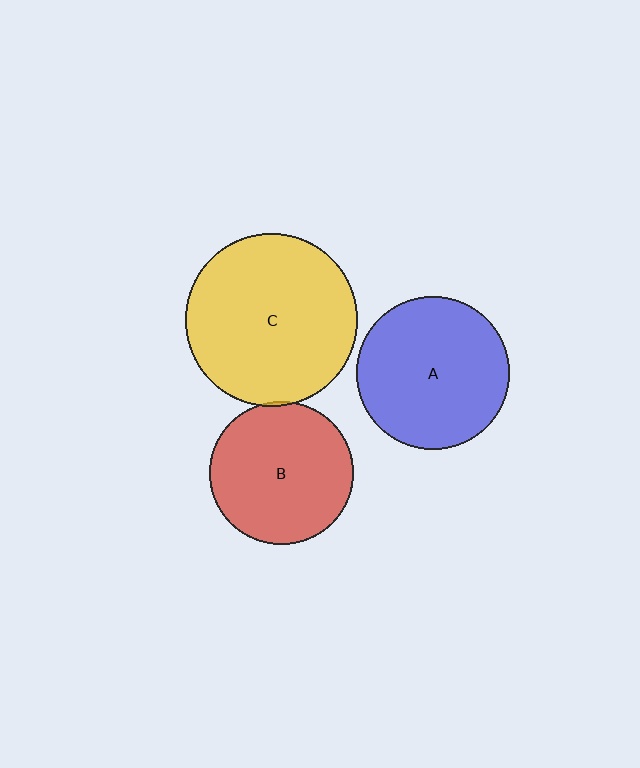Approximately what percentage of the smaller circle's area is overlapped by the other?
Approximately 5%.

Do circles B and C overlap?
Yes.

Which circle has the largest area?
Circle C (yellow).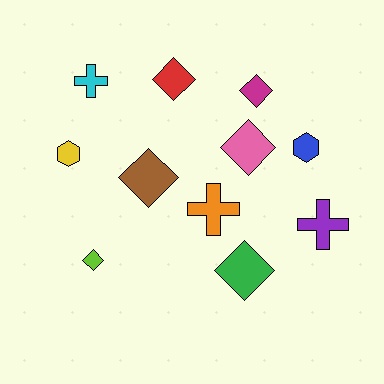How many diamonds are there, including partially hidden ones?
There are 6 diamonds.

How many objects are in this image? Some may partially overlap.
There are 11 objects.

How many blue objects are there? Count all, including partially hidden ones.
There is 1 blue object.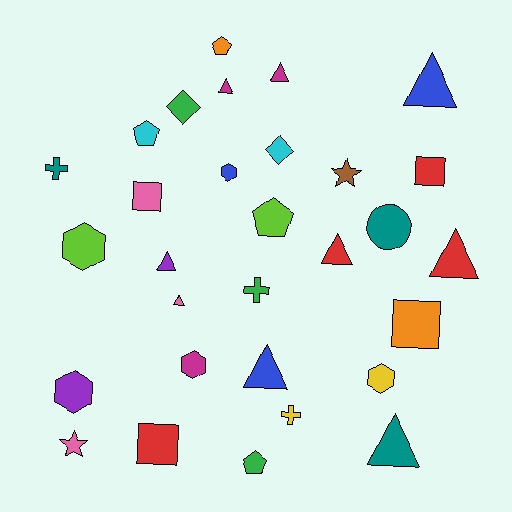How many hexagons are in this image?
There are 5 hexagons.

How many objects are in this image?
There are 30 objects.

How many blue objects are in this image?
There are 3 blue objects.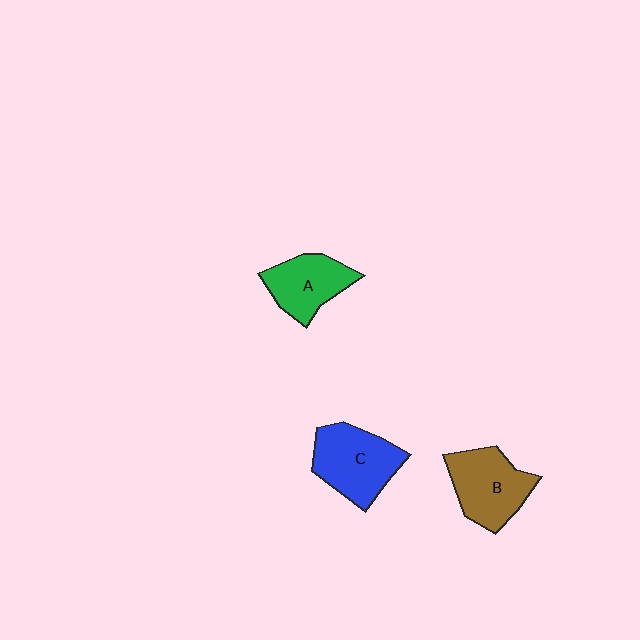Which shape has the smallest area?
Shape A (green).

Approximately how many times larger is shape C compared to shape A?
Approximately 1.3 times.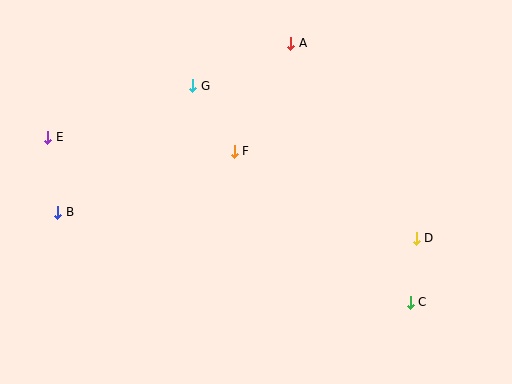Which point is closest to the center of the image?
Point F at (234, 151) is closest to the center.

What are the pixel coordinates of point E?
Point E is at (48, 137).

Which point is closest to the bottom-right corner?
Point C is closest to the bottom-right corner.